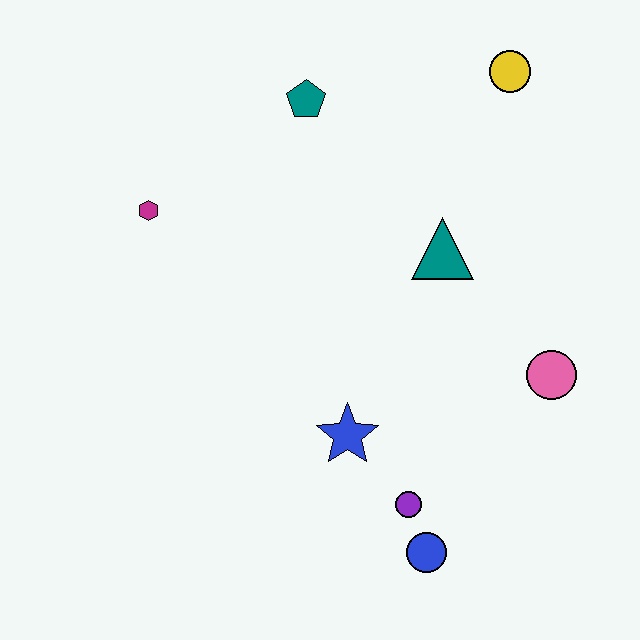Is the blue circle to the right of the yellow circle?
No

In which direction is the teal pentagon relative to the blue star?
The teal pentagon is above the blue star.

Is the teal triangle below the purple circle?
No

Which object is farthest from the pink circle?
The magenta hexagon is farthest from the pink circle.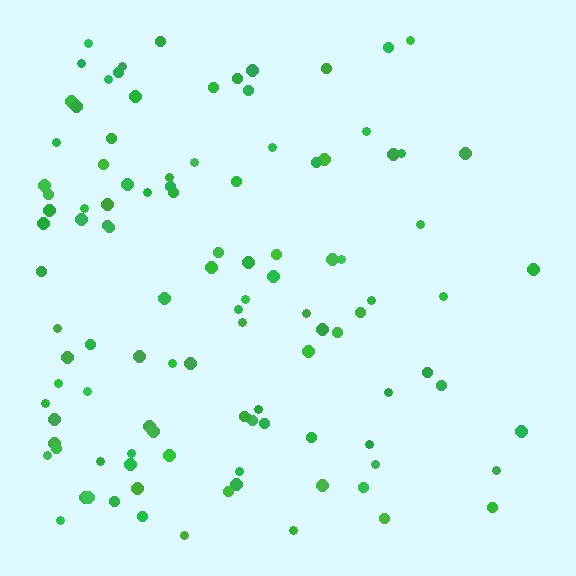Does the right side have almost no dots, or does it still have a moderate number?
Still a moderate number, just noticeably fewer than the left.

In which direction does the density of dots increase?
From right to left, with the left side densest.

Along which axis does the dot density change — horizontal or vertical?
Horizontal.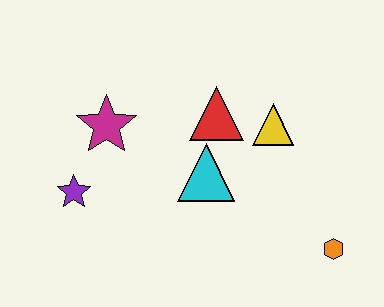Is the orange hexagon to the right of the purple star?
Yes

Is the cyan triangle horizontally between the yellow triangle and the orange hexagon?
No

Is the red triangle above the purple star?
Yes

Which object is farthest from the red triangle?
The orange hexagon is farthest from the red triangle.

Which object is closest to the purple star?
The magenta star is closest to the purple star.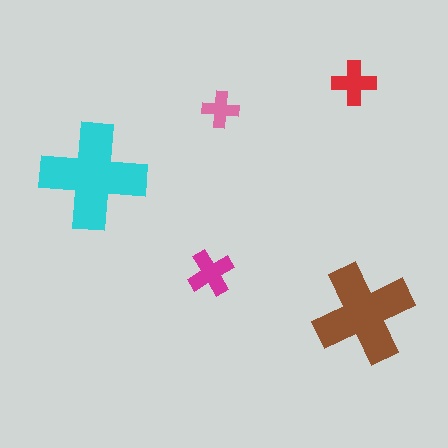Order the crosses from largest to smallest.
the cyan one, the brown one, the magenta one, the red one, the pink one.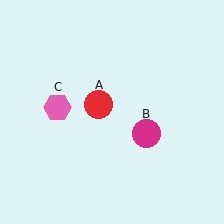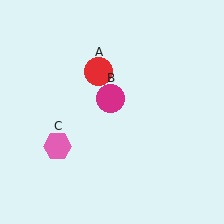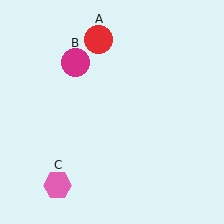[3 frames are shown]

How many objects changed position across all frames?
3 objects changed position: red circle (object A), magenta circle (object B), pink hexagon (object C).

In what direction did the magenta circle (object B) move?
The magenta circle (object B) moved up and to the left.